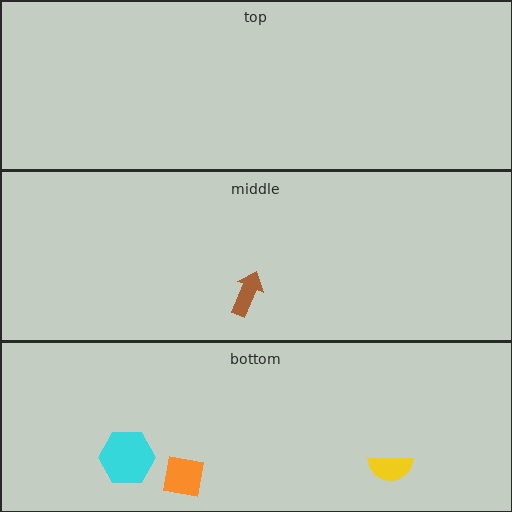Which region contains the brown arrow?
The middle region.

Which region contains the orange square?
The bottom region.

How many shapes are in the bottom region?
3.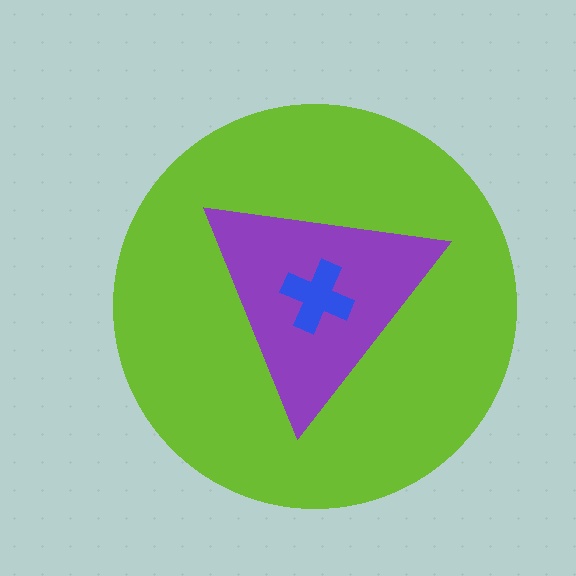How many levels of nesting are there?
3.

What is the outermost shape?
The lime circle.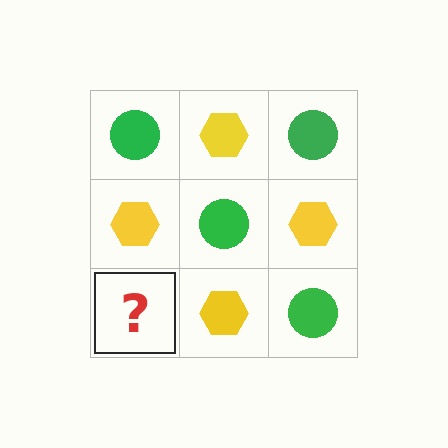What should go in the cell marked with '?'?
The missing cell should contain a green circle.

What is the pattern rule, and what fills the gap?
The rule is that it alternates green circle and yellow hexagon in a checkerboard pattern. The gap should be filled with a green circle.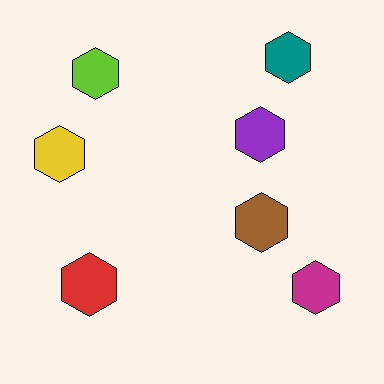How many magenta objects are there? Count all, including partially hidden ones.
There is 1 magenta object.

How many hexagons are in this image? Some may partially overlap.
There are 7 hexagons.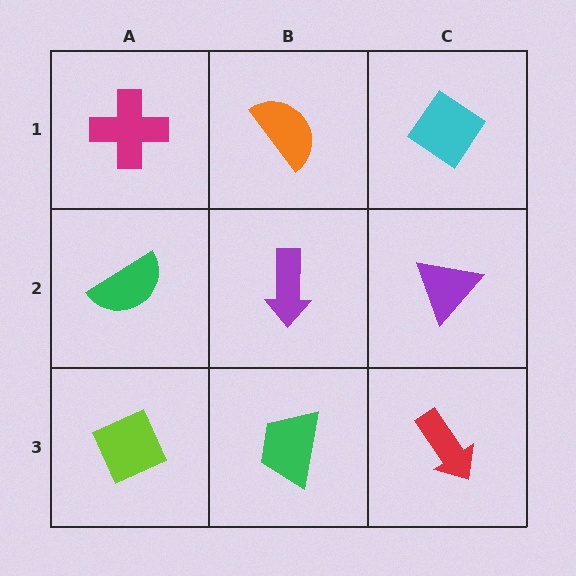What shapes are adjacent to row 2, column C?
A cyan diamond (row 1, column C), a red arrow (row 3, column C), a purple arrow (row 2, column B).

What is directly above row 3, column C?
A purple triangle.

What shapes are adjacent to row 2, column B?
An orange semicircle (row 1, column B), a green trapezoid (row 3, column B), a green semicircle (row 2, column A), a purple triangle (row 2, column C).